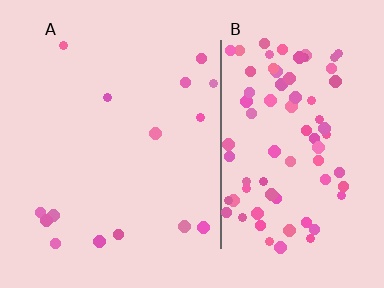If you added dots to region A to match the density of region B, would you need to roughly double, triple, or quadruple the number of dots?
Approximately quadruple.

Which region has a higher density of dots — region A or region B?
B (the right).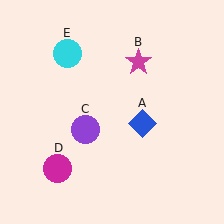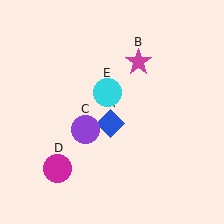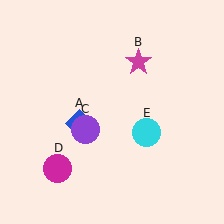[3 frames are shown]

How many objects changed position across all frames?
2 objects changed position: blue diamond (object A), cyan circle (object E).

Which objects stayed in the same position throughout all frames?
Magenta star (object B) and purple circle (object C) and magenta circle (object D) remained stationary.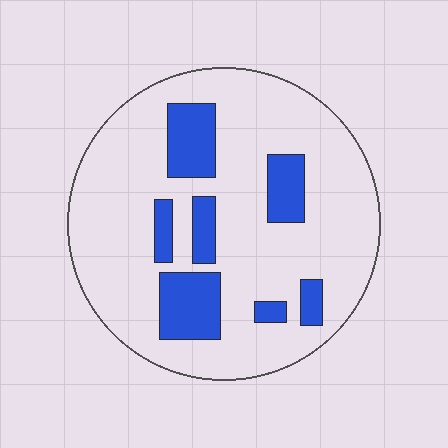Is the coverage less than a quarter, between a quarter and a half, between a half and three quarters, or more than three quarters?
Less than a quarter.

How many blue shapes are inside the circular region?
7.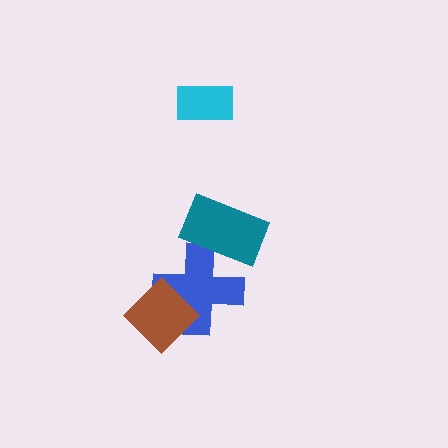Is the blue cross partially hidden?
Yes, it is partially covered by another shape.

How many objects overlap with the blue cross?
2 objects overlap with the blue cross.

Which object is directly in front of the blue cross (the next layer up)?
The brown diamond is directly in front of the blue cross.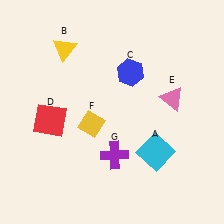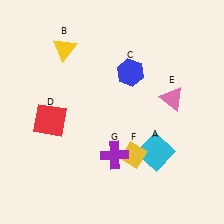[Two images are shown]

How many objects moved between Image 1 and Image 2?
1 object moved between the two images.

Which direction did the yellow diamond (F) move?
The yellow diamond (F) moved right.